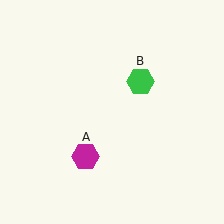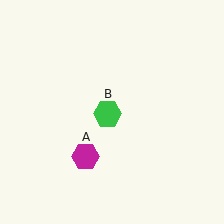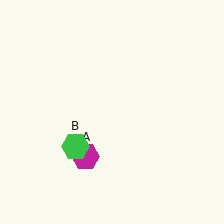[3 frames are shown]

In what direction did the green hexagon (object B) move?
The green hexagon (object B) moved down and to the left.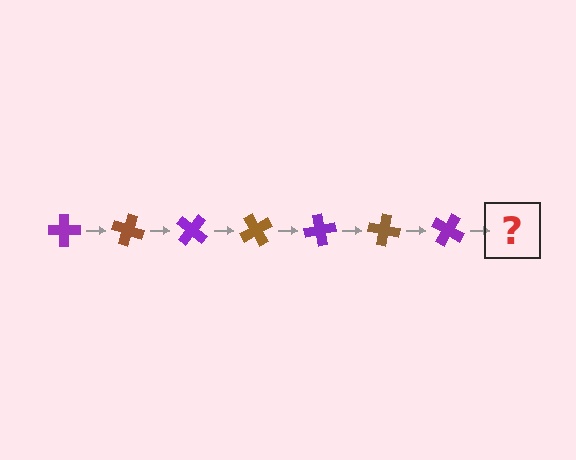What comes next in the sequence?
The next element should be a brown cross, rotated 140 degrees from the start.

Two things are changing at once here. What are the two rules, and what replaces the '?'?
The two rules are that it rotates 20 degrees each step and the color cycles through purple and brown. The '?' should be a brown cross, rotated 140 degrees from the start.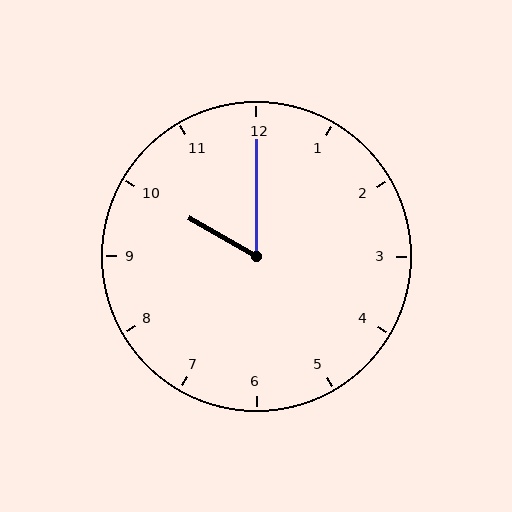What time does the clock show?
10:00.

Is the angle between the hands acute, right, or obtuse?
It is acute.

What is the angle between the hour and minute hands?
Approximately 60 degrees.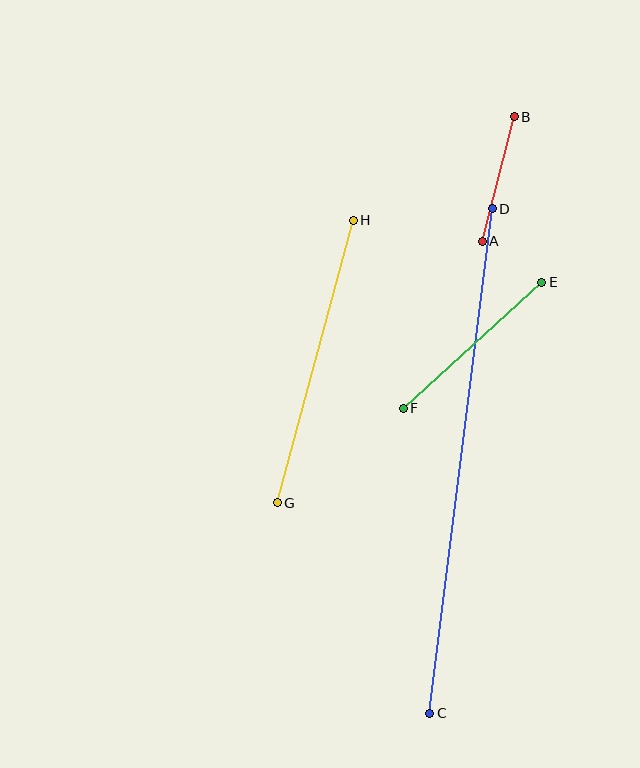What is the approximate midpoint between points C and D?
The midpoint is at approximately (461, 461) pixels.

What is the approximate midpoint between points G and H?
The midpoint is at approximately (315, 362) pixels.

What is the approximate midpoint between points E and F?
The midpoint is at approximately (473, 345) pixels.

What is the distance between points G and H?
The distance is approximately 292 pixels.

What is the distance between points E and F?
The distance is approximately 187 pixels.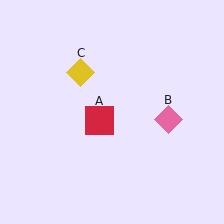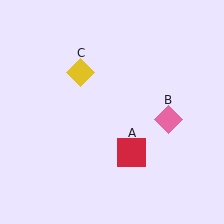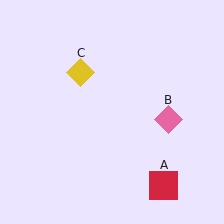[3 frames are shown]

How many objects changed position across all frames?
1 object changed position: red square (object A).